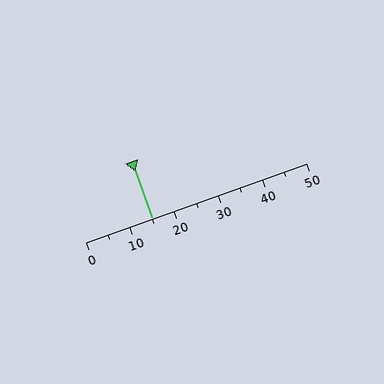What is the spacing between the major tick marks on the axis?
The major ticks are spaced 10 apart.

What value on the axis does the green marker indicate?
The marker indicates approximately 15.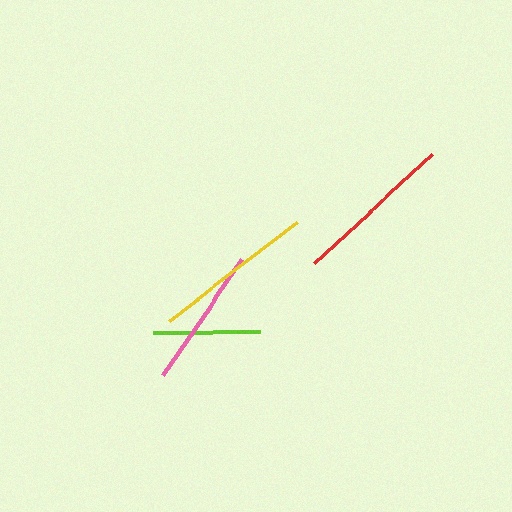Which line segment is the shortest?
The lime line is the shortest at approximately 106 pixels.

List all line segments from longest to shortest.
From longest to shortest: yellow, red, pink, lime.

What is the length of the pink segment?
The pink segment is approximately 140 pixels long.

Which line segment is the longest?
The yellow line is the longest at approximately 162 pixels.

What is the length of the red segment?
The red segment is approximately 161 pixels long.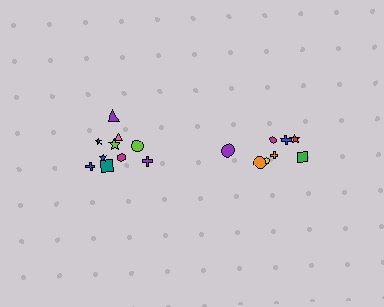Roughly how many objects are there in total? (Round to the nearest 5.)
Roughly 20 objects in total.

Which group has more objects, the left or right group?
The left group.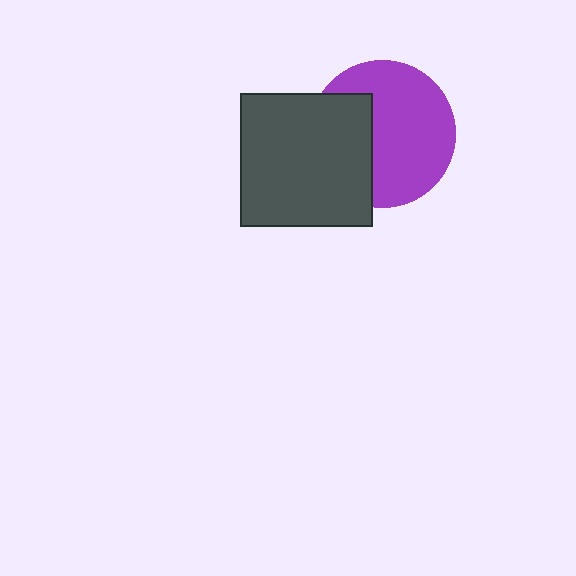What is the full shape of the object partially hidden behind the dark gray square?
The partially hidden object is a purple circle.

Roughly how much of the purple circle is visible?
About half of it is visible (roughly 65%).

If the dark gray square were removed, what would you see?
You would see the complete purple circle.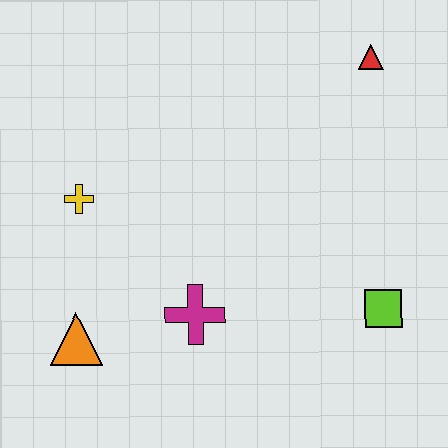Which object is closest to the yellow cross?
The orange triangle is closest to the yellow cross.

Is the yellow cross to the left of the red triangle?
Yes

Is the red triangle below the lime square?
No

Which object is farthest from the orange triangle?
The red triangle is farthest from the orange triangle.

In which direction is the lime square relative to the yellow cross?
The lime square is to the right of the yellow cross.